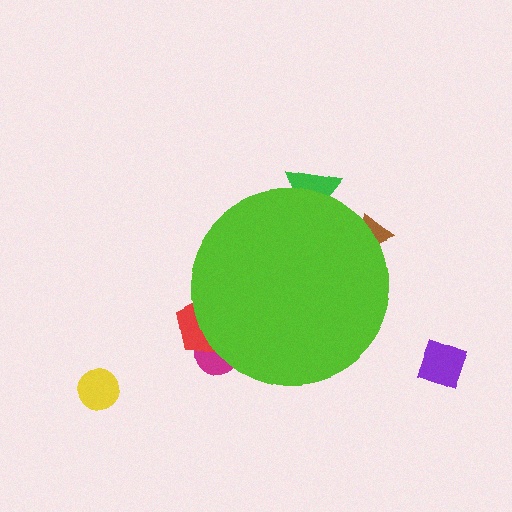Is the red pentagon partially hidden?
Yes, the red pentagon is partially hidden behind the lime circle.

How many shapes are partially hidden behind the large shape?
4 shapes are partially hidden.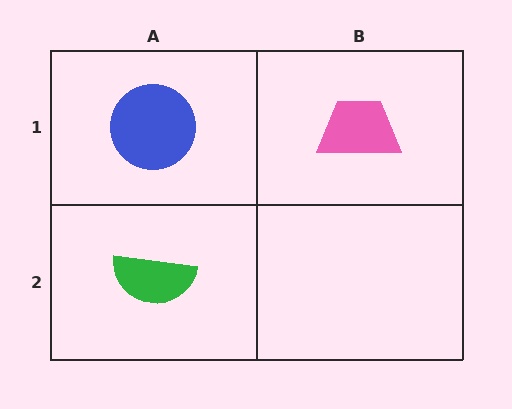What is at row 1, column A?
A blue circle.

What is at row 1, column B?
A pink trapezoid.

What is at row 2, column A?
A green semicircle.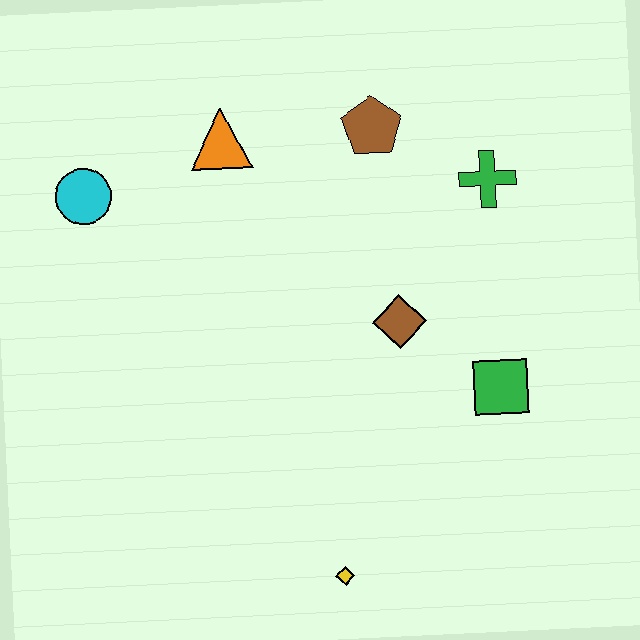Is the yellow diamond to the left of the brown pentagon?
Yes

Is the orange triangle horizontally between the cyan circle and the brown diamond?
Yes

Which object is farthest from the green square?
The cyan circle is farthest from the green square.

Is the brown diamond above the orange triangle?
No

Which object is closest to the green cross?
The brown pentagon is closest to the green cross.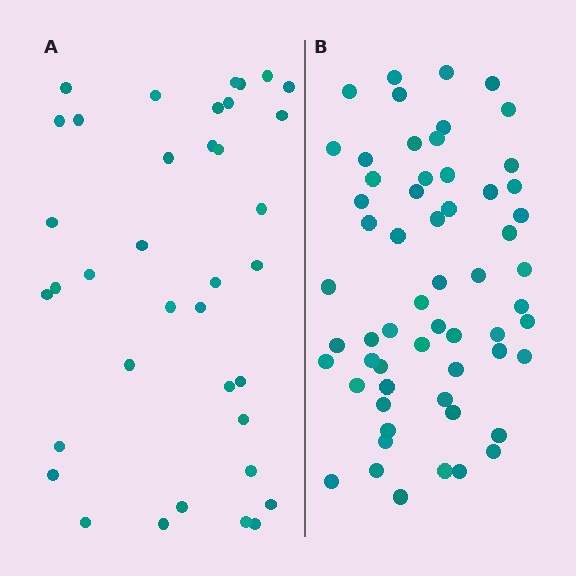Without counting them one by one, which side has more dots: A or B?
Region B (the right region) has more dots.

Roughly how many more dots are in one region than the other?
Region B has approximately 20 more dots than region A.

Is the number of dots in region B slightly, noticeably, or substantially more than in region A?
Region B has substantially more. The ratio is roughly 1.6 to 1.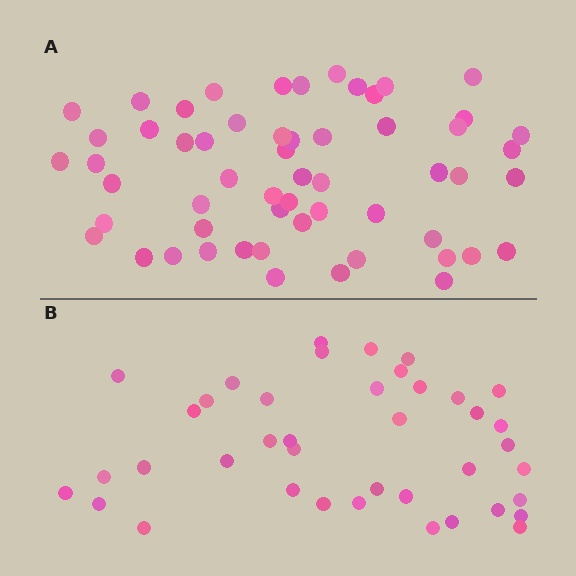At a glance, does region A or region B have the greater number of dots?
Region A (the top region) has more dots.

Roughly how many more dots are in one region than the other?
Region A has approximately 15 more dots than region B.